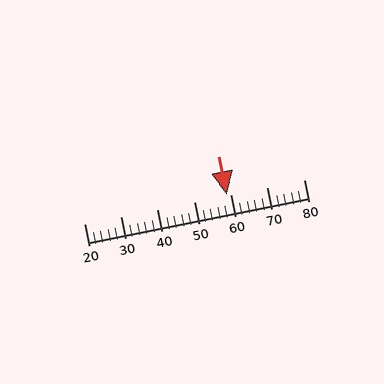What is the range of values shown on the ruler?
The ruler shows values from 20 to 80.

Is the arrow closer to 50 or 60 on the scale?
The arrow is closer to 60.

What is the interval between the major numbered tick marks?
The major tick marks are spaced 10 units apart.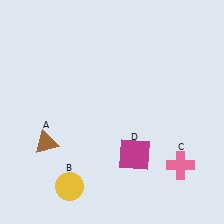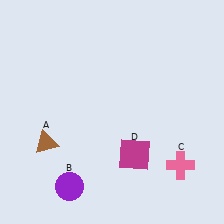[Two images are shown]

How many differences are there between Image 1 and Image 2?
There is 1 difference between the two images.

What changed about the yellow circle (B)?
In Image 1, B is yellow. In Image 2, it changed to purple.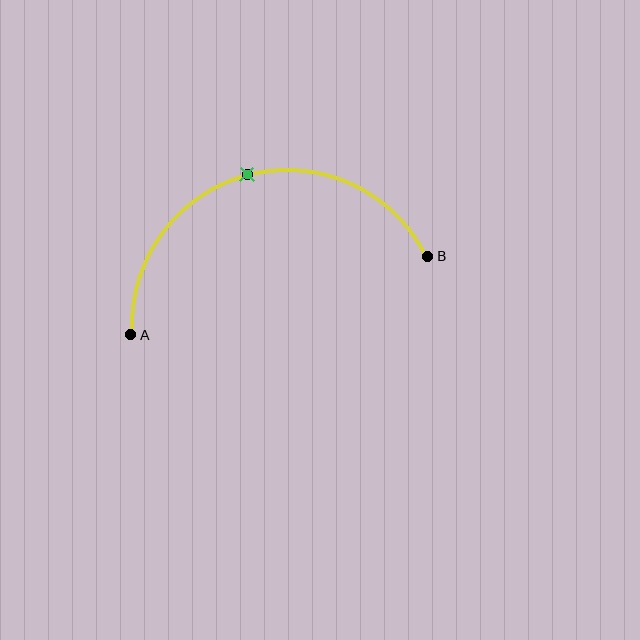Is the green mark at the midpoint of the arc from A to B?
Yes. The green mark lies on the arc at equal arc-length from both A and B — it is the arc midpoint.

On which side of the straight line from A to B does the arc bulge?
The arc bulges above the straight line connecting A and B.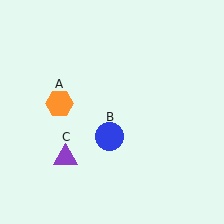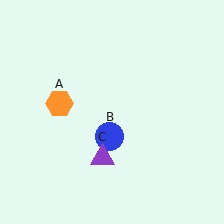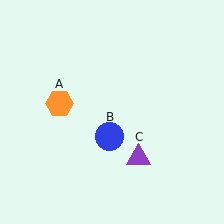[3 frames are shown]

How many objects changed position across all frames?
1 object changed position: purple triangle (object C).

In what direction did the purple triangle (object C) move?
The purple triangle (object C) moved right.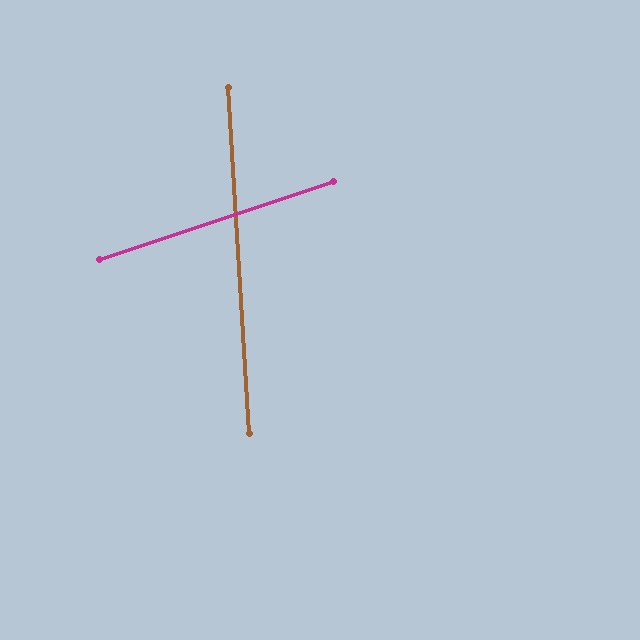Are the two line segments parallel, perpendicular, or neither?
Neither parallel nor perpendicular — they differ by about 75°.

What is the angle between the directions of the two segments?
Approximately 75 degrees.